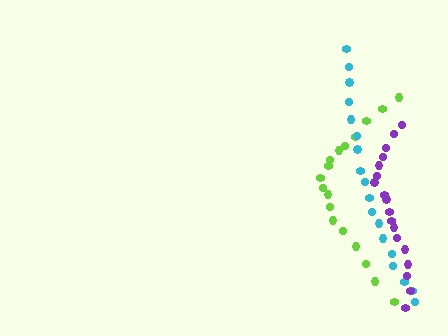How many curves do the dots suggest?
There are 3 distinct paths.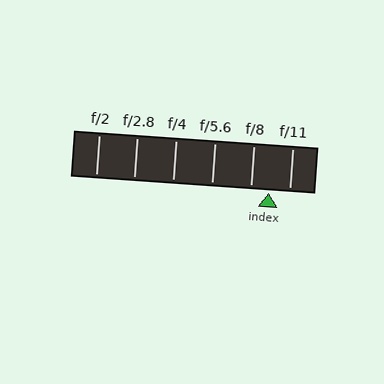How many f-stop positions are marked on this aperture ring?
There are 6 f-stop positions marked.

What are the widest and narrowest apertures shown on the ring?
The widest aperture shown is f/2 and the narrowest is f/11.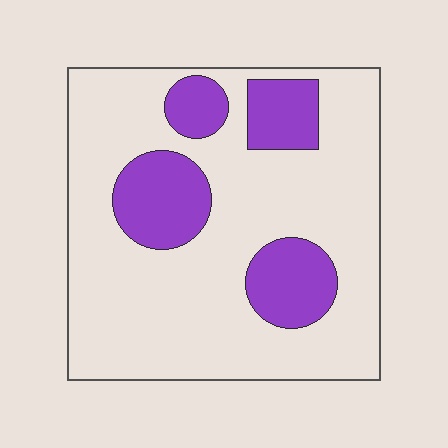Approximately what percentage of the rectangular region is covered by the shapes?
Approximately 25%.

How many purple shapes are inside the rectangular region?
4.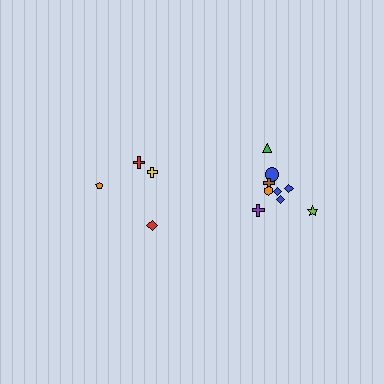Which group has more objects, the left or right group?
The right group.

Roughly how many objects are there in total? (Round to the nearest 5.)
Roughly 15 objects in total.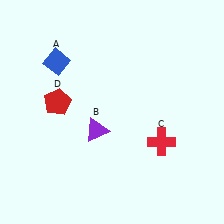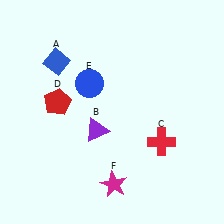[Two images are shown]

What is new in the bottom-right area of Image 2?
A magenta star (F) was added in the bottom-right area of Image 2.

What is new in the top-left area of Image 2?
A blue circle (E) was added in the top-left area of Image 2.